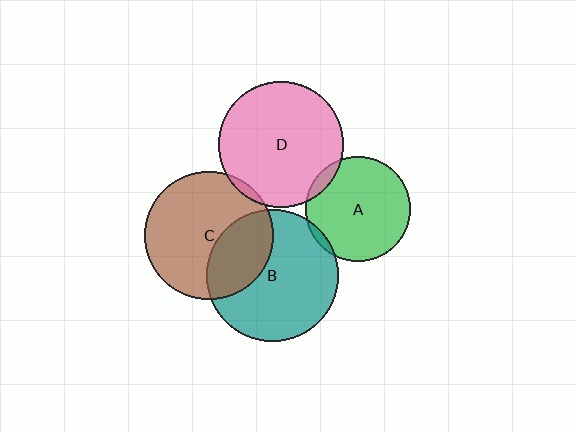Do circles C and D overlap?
Yes.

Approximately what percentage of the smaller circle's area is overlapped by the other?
Approximately 5%.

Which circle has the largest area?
Circle B (teal).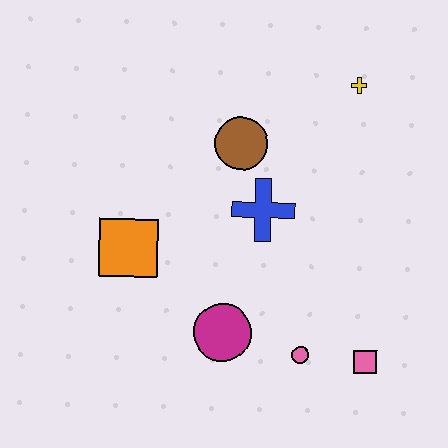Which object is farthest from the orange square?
The yellow cross is farthest from the orange square.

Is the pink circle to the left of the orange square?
No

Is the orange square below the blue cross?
Yes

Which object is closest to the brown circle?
The blue cross is closest to the brown circle.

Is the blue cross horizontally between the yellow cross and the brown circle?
Yes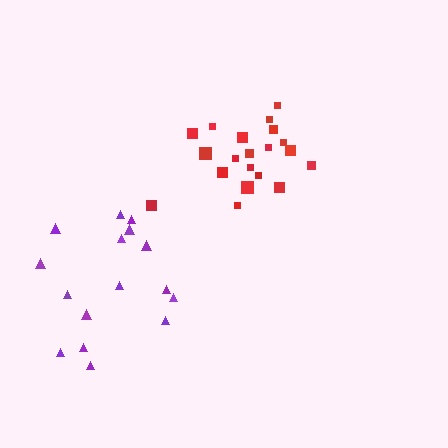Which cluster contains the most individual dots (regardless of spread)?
Red (20).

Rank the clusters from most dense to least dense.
red, purple.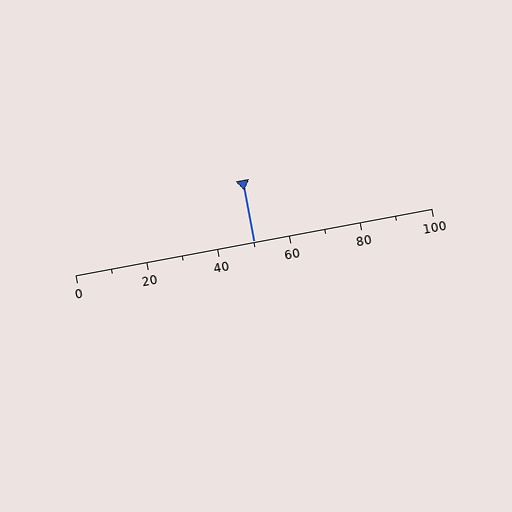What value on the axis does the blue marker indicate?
The marker indicates approximately 50.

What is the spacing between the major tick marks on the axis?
The major ticks are spaced 20 apart.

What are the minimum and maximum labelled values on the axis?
The axis runs from 0 to 100.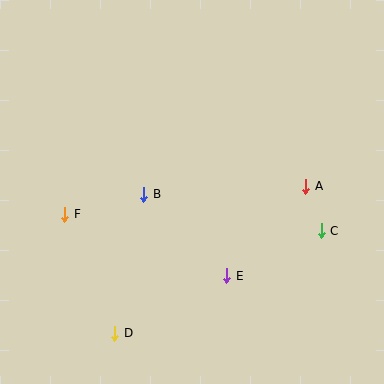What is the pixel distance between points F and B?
The distance between F and B is 82 pixels.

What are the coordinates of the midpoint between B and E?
The midpoint between B and E is at (185, 235).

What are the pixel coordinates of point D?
Point D is at (115, 333).